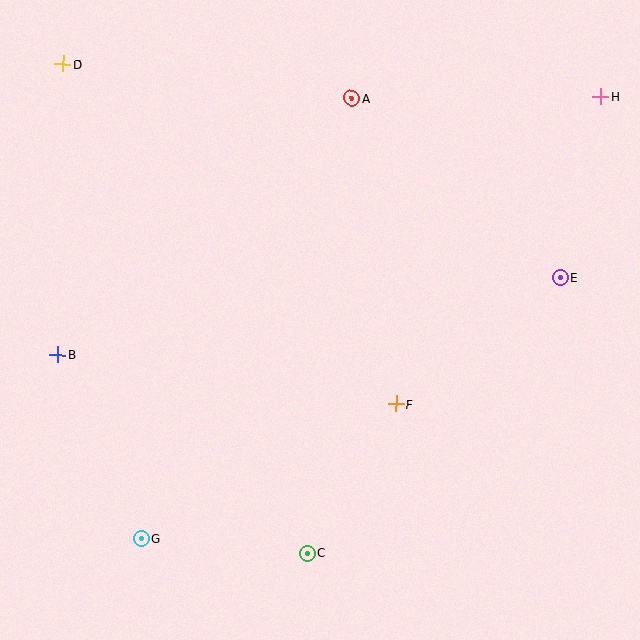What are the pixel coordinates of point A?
Point A is at (352, 98).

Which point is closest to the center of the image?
Point F at (396, 404) is closest to the center.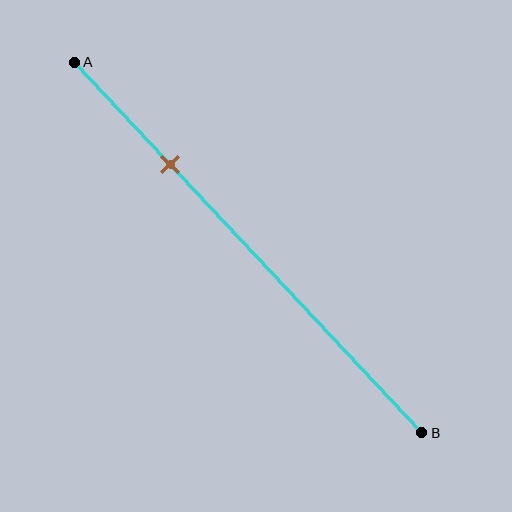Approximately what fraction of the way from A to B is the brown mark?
The brown mark is approximately 30% of the way from A to B.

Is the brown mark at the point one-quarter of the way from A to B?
Yes, the mark is approximately at the one-quarter point.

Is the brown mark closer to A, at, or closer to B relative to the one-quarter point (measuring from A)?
The brown mark is approximately at the one-quarter point of segment AB.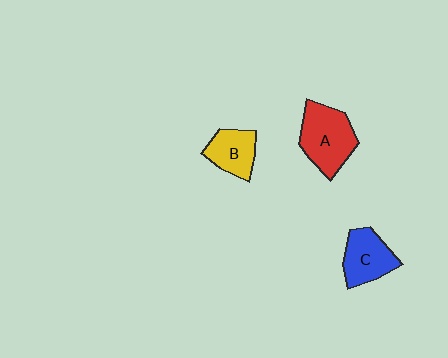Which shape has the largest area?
Shape A (red).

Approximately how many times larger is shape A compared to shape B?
Approximately 1.5 times.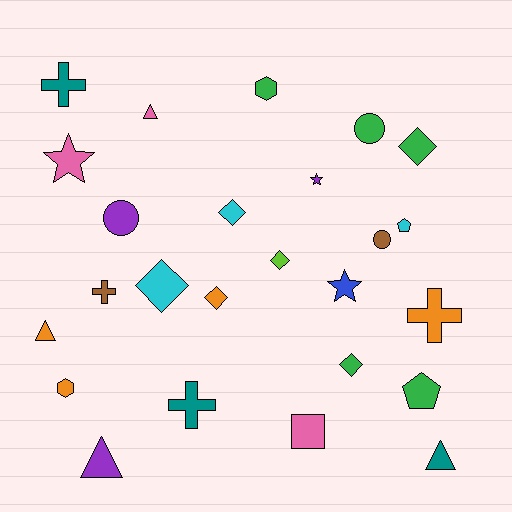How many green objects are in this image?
There are 5 green objects.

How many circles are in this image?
There are 3 circles.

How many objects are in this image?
There are 25 objects.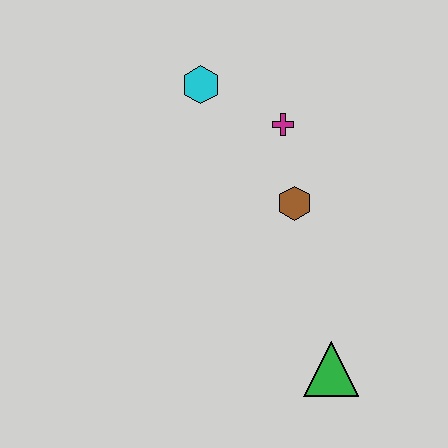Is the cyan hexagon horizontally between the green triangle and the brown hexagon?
No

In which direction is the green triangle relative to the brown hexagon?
The green triangle is below the brown hexagon.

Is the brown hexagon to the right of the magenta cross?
Yes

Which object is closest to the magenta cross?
The brown hexagon is closest to the magenta cross.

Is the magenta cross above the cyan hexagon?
No